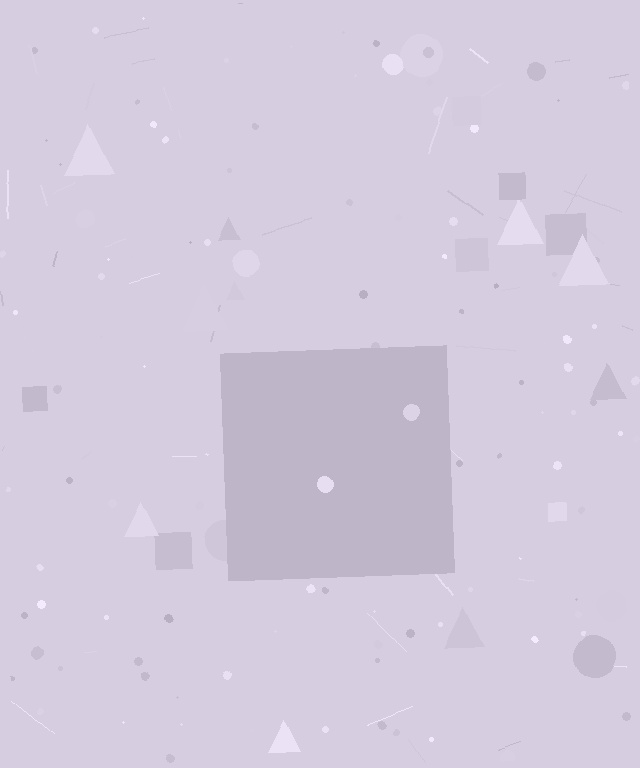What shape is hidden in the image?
A square is hidden in the image.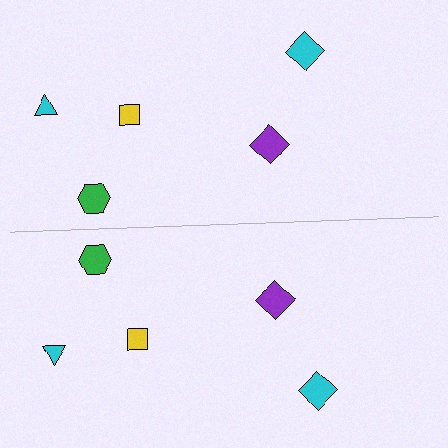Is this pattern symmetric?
Yes, this pattern has bilateral (reflection) symmetry.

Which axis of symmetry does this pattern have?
The pattern has a horizontal axis of symmetry running through the center of the image.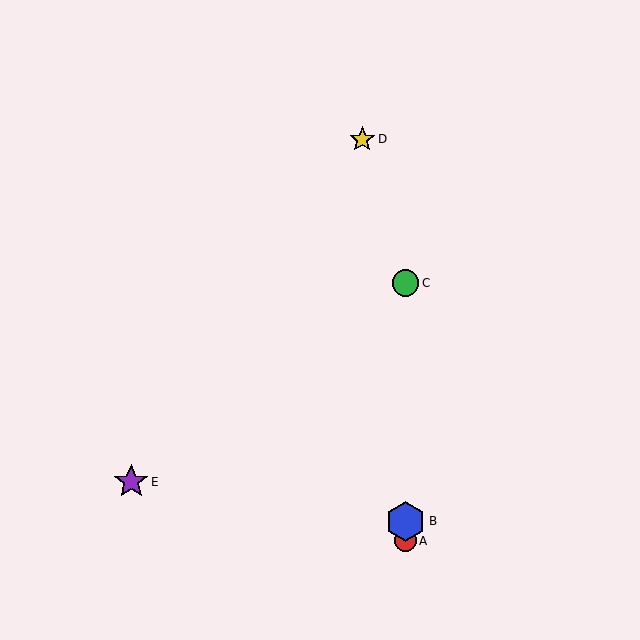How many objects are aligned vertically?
3 objects (A, B, C) are aligned vertically.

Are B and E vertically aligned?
No, B is at x≈405 and E is at x≈131.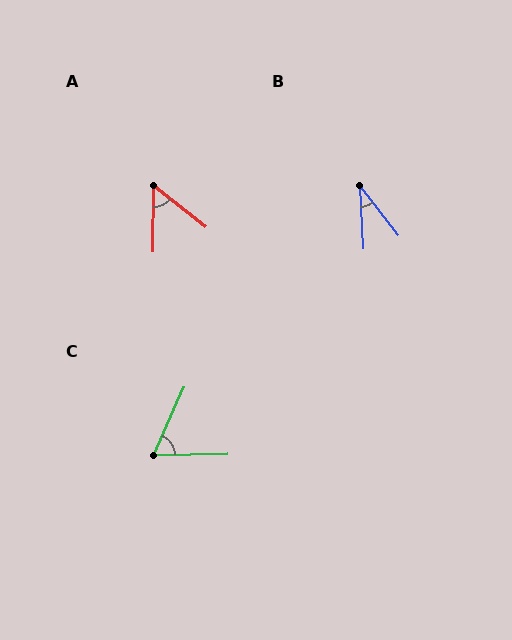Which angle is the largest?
C, at approximately 65 degrees.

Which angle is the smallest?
B, at approximately 34 degrees.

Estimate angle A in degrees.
Approximately 52 degrees.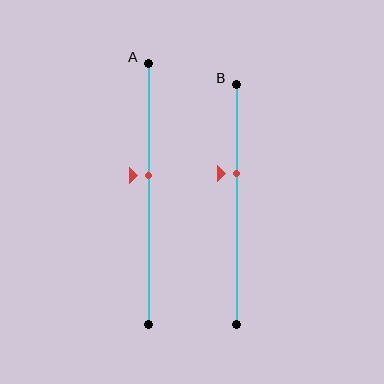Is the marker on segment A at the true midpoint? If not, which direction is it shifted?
No, the marker on segment A is shifted upward by about 7% of the segment length.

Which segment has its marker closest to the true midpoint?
Segment A has its marker closest to the true midpoint.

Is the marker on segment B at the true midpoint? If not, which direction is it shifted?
No, the marker on segment B is shifted upward by about 13% of the segment length.